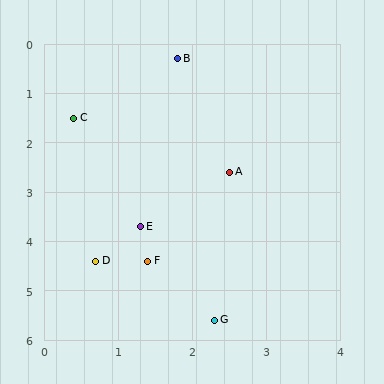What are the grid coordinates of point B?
Point B is at approximately (1.8, 0.3).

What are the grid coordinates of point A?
Point A is at approximately (2.5, 2.6).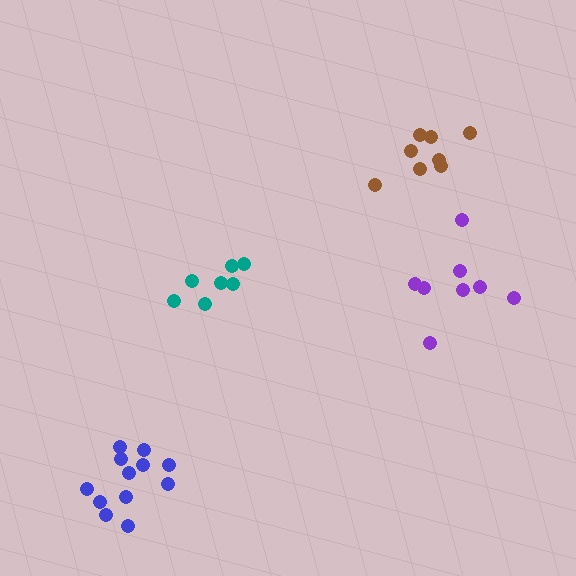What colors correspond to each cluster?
The clusters are colored: purple, blue, teal, brown.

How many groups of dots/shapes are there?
There are 4 groups.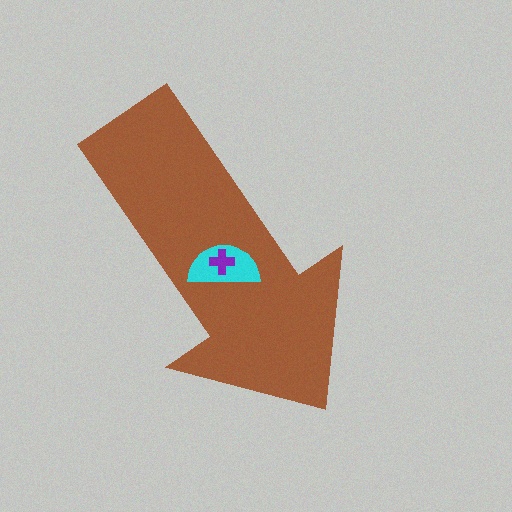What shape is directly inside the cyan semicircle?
The purple cross.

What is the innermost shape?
The purple cross.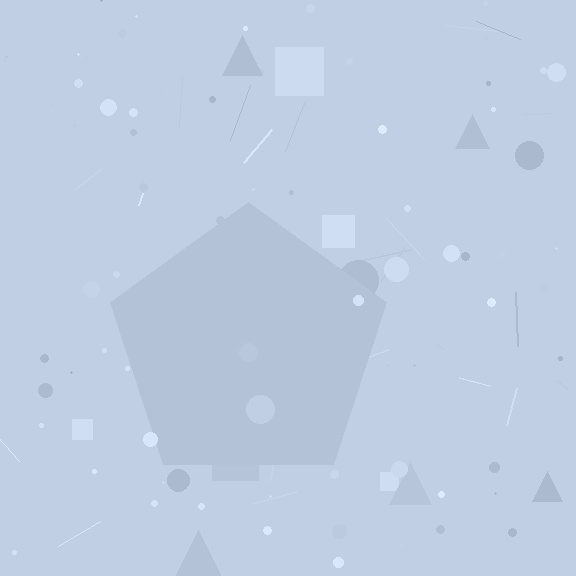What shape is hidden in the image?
A pentagon is hidden in the image.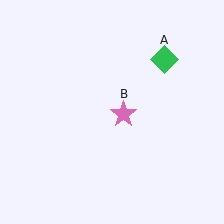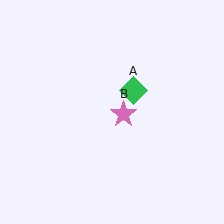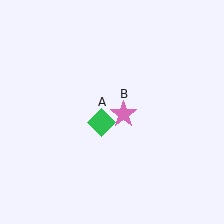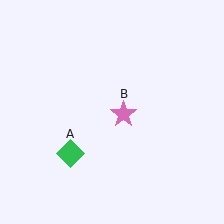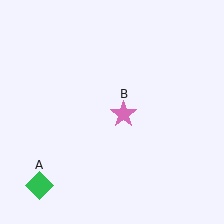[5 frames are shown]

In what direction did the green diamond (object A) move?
The green diamond (object A) moved down and to the left.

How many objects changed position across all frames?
1 object changed position: green diamond (object A).